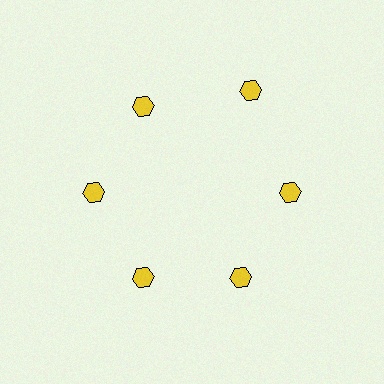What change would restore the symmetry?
The symmetry would be restored by moving it inward, back onto the ring so that all 6 hexagons sit at equal angles and equal distance from the center.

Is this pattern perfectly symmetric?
No. The 6 yellow hexagons are arranged in a ring, but one element near the 1 o'clock position is pushed outward from the center, breaking the 6-fold rotational symmetry.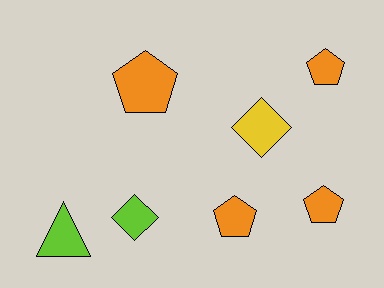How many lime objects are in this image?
There are 2 lime objects.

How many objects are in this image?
There are 7 objects.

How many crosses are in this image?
There are no crosses.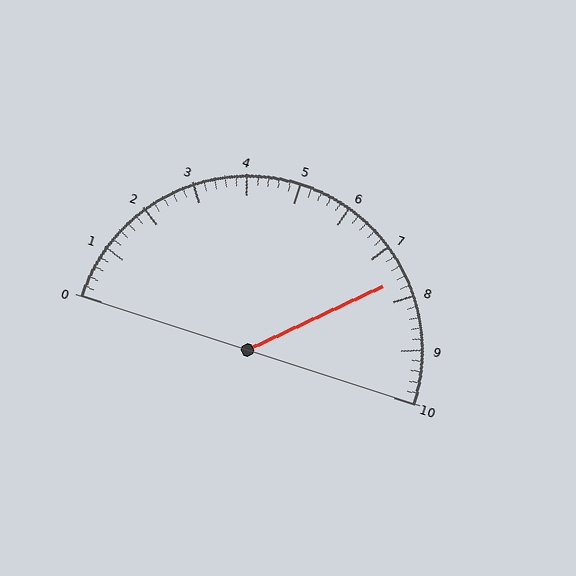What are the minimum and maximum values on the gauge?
The gauge ranges from 0 to 10.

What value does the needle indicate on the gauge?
The needle indicates approximately 7.6.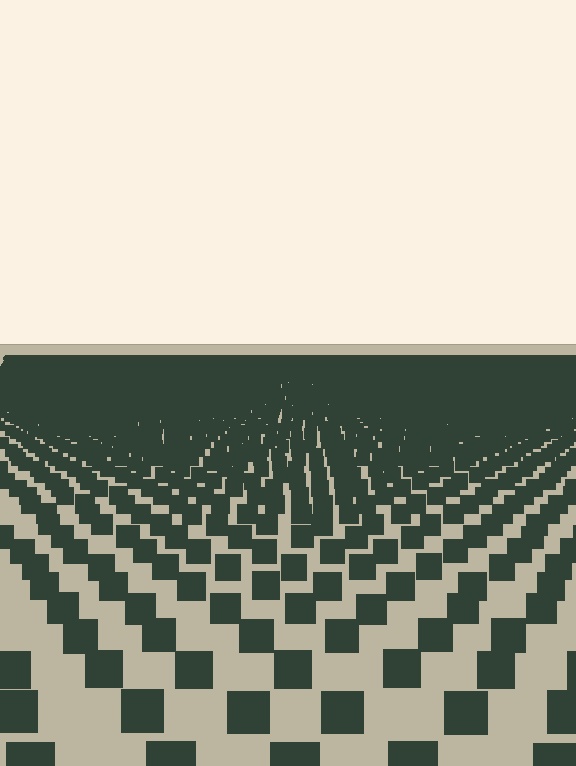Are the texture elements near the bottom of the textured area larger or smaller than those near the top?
Larger. Near the bottom, elements are closer to the viewer and appear at a bigger on-screen size.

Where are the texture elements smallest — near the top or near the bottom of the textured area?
Near the top.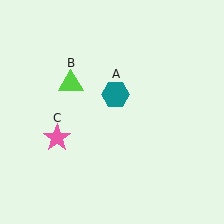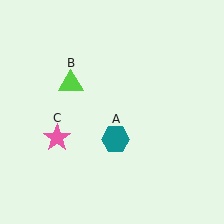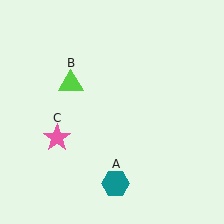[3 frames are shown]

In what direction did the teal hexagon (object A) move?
The teal hexagon (object A) moved down.